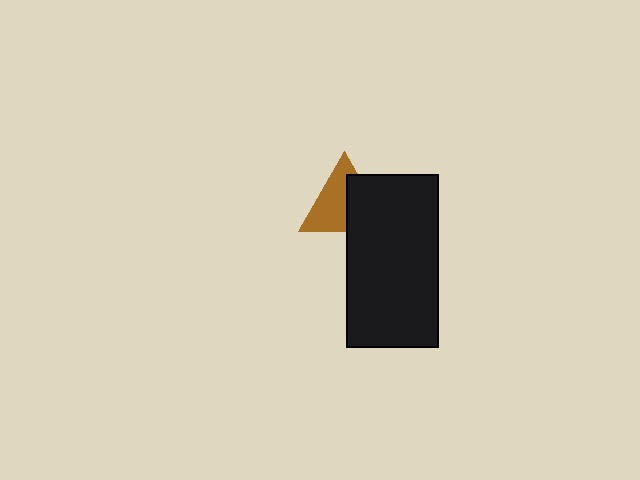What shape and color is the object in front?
The object in front is a black rectangle.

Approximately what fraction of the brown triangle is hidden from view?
Roughly 44% of the brown triangle is hidden behind the black rectangle.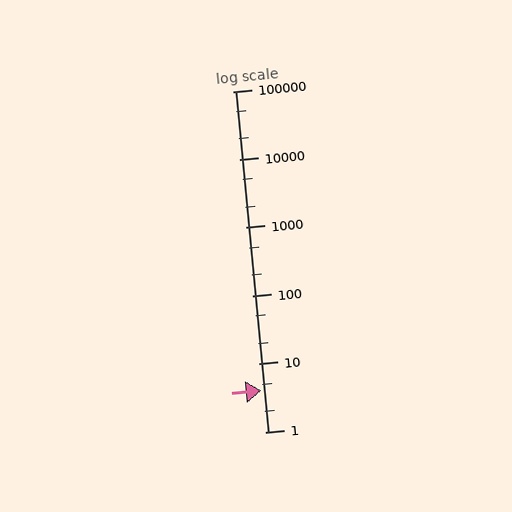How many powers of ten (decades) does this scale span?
The scale spans 5 decades, from 1 to 100000.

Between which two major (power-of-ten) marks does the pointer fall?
The pointer is between 1 and 10.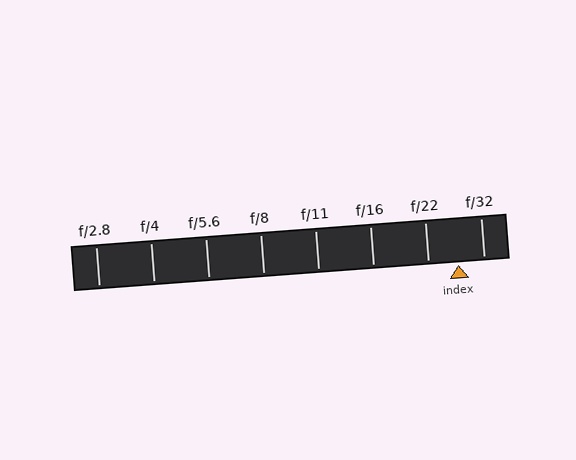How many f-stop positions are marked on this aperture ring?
There are 8 f-stop positions marked.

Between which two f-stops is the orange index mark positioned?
The index mark is between f/22 and f/32.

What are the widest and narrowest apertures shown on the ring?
The widest aperture shown is f/2.8 and the narrowest is f/32.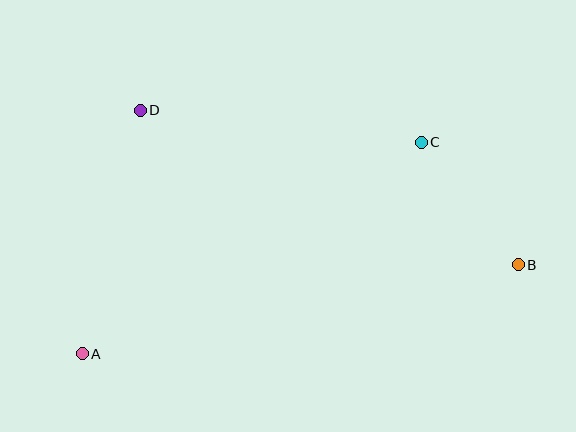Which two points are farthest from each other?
Points A and B are farthest from each other.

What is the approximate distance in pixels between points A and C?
The distance between A and C is approximately 399 pixels.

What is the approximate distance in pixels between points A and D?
The distance between A and D is approximately 251 pixels.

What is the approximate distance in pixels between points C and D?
The distance between C and D is approximately 283 pixels.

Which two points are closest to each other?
Points B and C are closest to each other.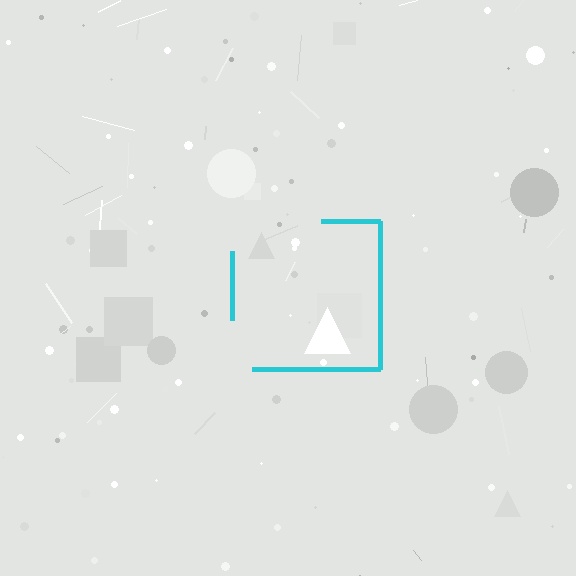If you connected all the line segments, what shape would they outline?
They would outline a square.